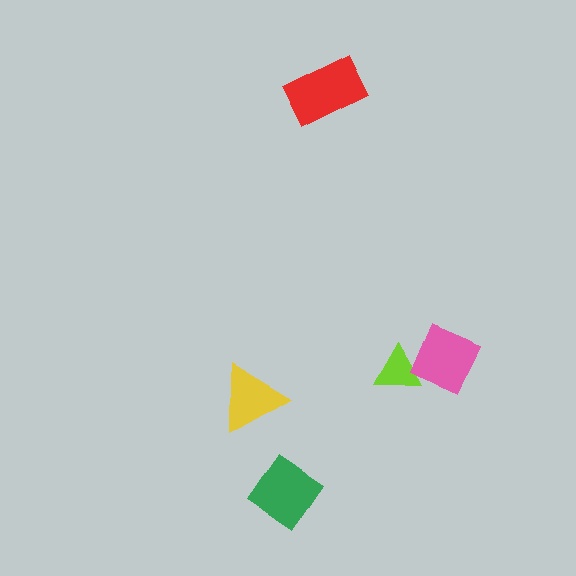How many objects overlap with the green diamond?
0 objects overlap with the green diamond.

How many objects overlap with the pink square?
1 object overlaps with the pink square.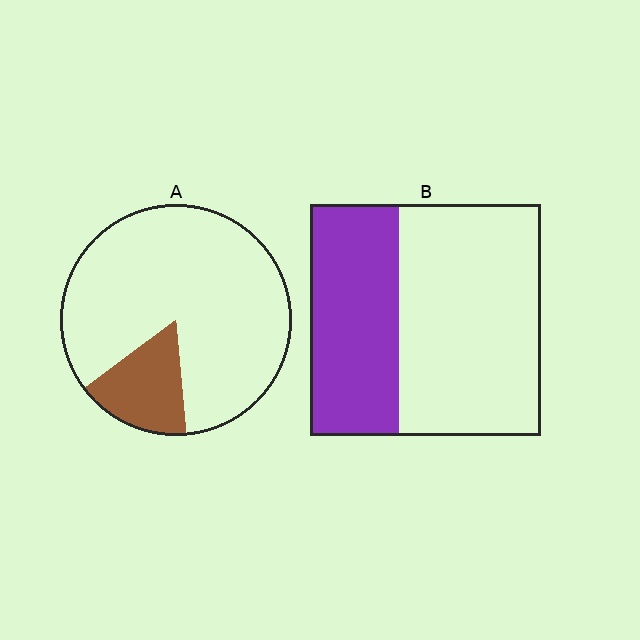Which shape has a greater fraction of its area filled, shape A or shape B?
Shape B.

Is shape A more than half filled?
No.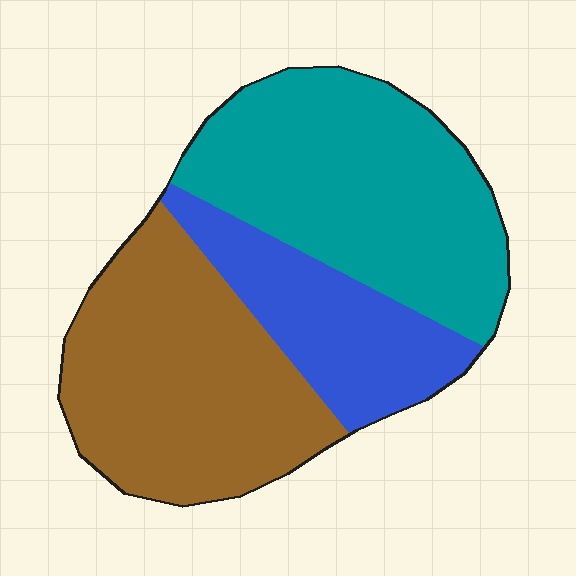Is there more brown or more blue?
Brown.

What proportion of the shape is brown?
Brown takes up about three eighths (3/8) of the shape.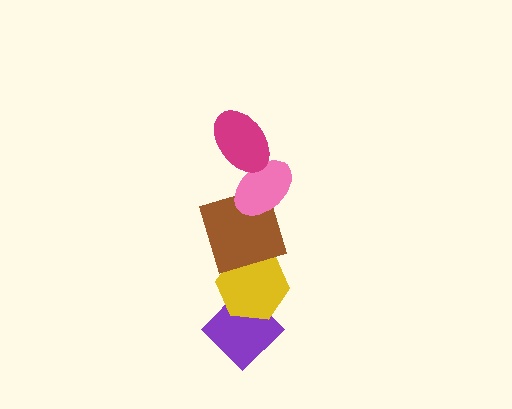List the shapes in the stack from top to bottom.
From top to bottom: the magenta ellipse, the pink ellipse, the brown square, the yellow hexagon, the purple diamond.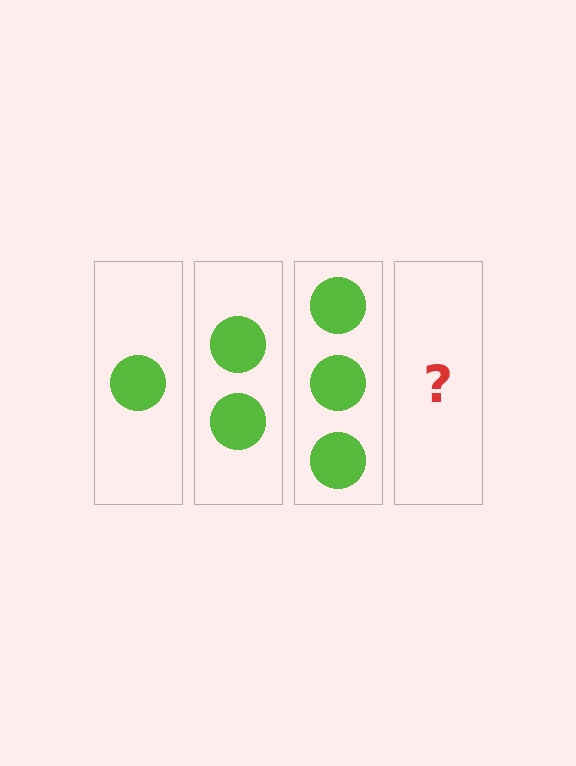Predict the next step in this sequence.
The next step is 4 circles.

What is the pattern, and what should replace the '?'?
The pattern is that each step adds one more circle. The '?' should be 4 circles.